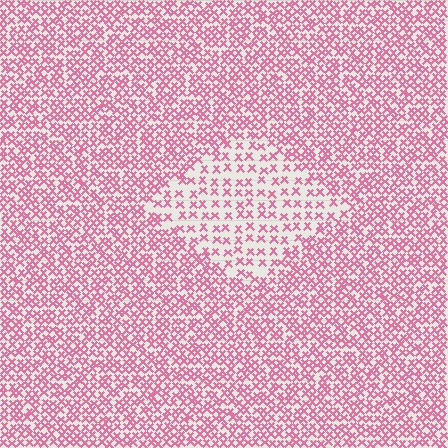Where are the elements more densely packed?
The elements are more densely packed outside the diamond boundary.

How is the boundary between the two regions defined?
The boundary is defined by a change in element density (approximately 2.1x ratio). All elements are the same color, size, and shape.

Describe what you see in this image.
The image contains small pink elements arranged at two different densities. A diamond-shaped region is visible where the elements are less densely packed than the surrounding area.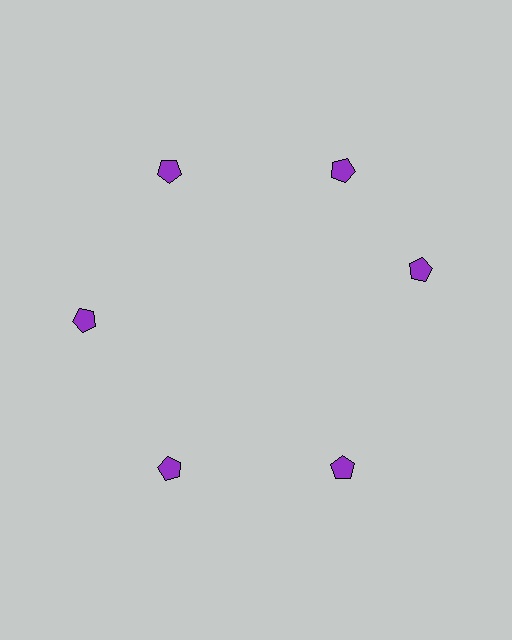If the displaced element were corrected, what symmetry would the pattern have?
It would have 6-fold rotational symmetry — the pattern would map onto itself every 60 degrees.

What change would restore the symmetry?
The symmetry would be restored by rotating it back into even spacing with its neighbors so that all 6 pentagons sit at equal angles and equal distance from the center.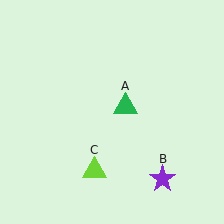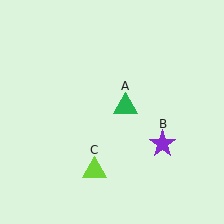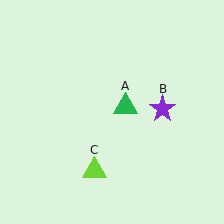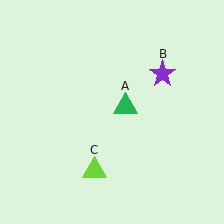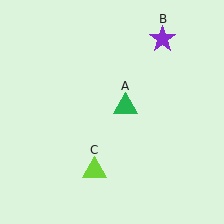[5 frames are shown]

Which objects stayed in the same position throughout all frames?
Green triangle (object A) and lime triangle (object C) remained stationary.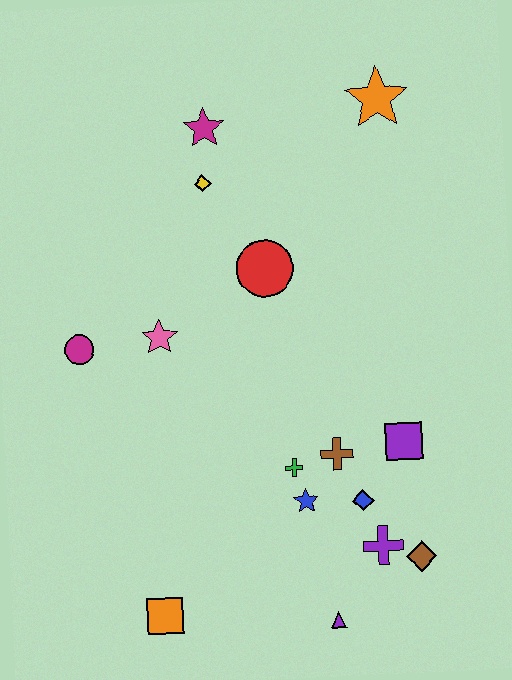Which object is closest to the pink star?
The magenta circle is closest to the pink star.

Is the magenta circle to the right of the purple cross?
No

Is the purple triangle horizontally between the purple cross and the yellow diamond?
Yes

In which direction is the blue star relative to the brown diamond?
The blue star is to the left of the brown diamond.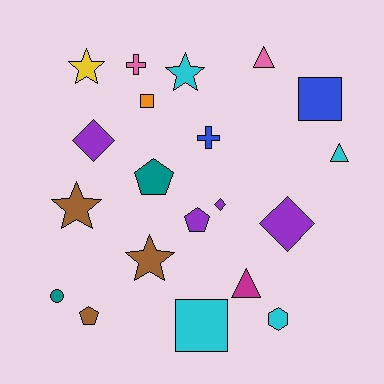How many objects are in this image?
There are 20 objects.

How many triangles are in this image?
There are 3 triangles.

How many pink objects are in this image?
There are 2 pink objects.